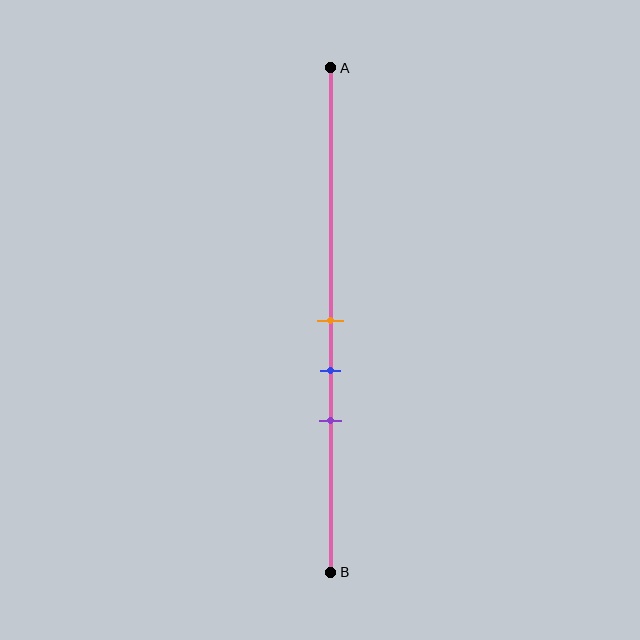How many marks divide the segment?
There are 3 marks dividing the segment.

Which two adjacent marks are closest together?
The orange and blue marks are the closest adjacent pair.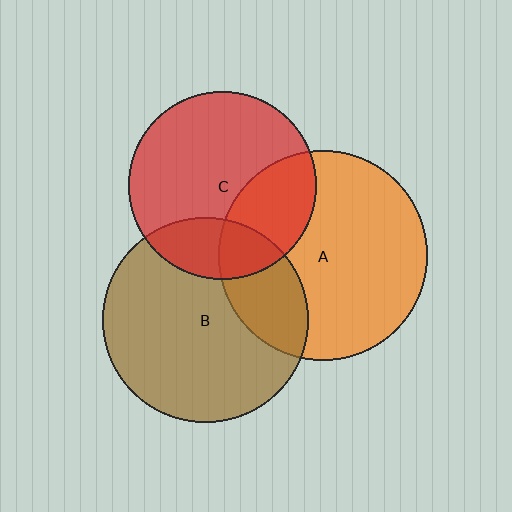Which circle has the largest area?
Circle A (orange).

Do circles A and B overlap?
Yes.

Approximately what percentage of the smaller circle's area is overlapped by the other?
Approximately 25%.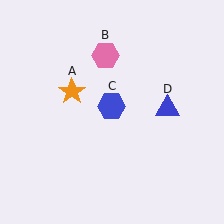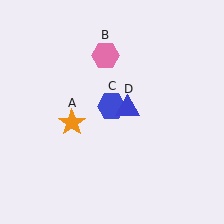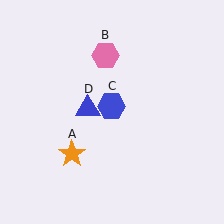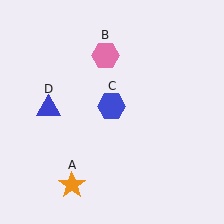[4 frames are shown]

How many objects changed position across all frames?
2 objects changed position: orange star (object A), blue triangle (object D).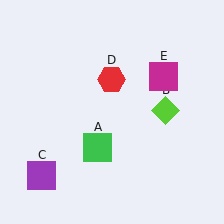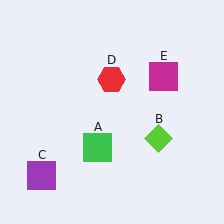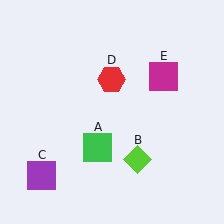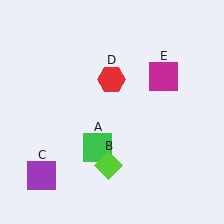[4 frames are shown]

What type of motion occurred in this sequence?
The lime diamond (object B) rotated clockwise around the center of the scene.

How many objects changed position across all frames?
1 object changed position: lime diamond (object B).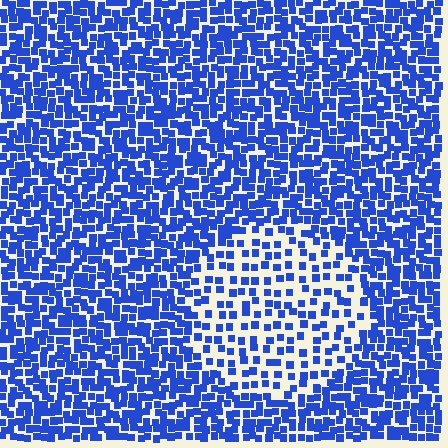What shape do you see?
I see a circle.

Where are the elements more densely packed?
The elements are more densely packed outside the circle boundary.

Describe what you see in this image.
The image contains small blue elements arranged at two different densities. A circle-shaped region is visible where the elements are less densely packed than the surrounding area.